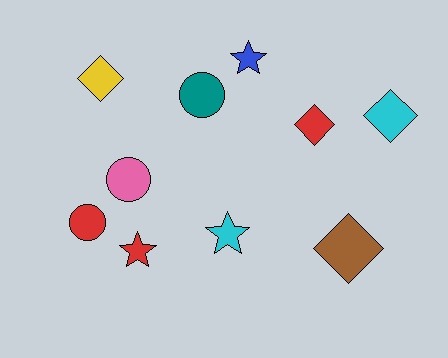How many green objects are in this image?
There are no green objects.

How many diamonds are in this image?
There are 4 diamonds.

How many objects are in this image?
There are 10 objects.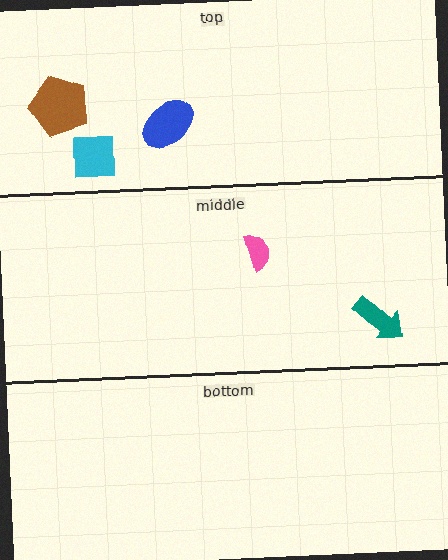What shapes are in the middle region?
The teal arrow, the pink semicircle.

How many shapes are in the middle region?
2.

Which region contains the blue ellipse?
The top region.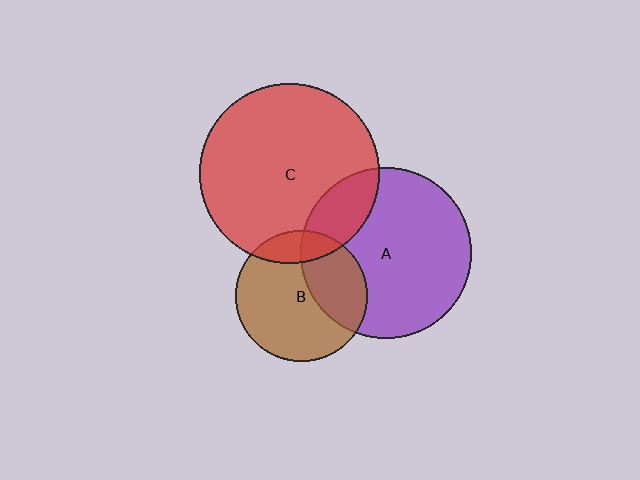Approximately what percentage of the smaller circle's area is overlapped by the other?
Approximately 20%.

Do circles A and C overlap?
Yes.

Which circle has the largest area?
Circle C (red).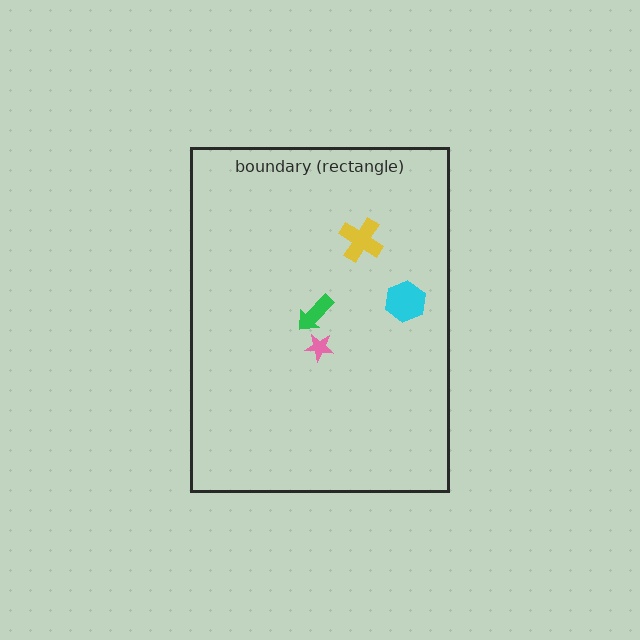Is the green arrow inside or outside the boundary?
Inside.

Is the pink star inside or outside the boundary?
Inside.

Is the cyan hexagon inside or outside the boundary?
Inside.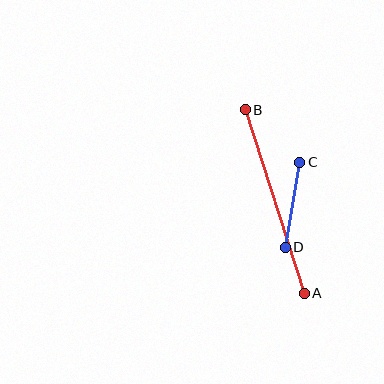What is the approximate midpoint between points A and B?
The midpoint is at approximately (275, 202) pixels.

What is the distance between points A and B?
The distance is approximately 193 pixels.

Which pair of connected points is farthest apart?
Points A and B are farthest apart.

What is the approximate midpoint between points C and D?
The midpoint is at approximately (293, 205) pixels.